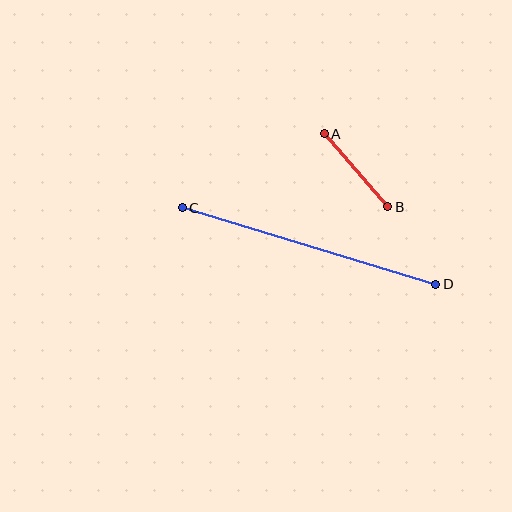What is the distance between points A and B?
The distance is approximately 97 pixels.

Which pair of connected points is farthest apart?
Points C and D are farthest apart.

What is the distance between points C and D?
The distance is approximately 265 pixels.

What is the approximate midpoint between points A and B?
The midpoint is at approximately (356, 170) pixels.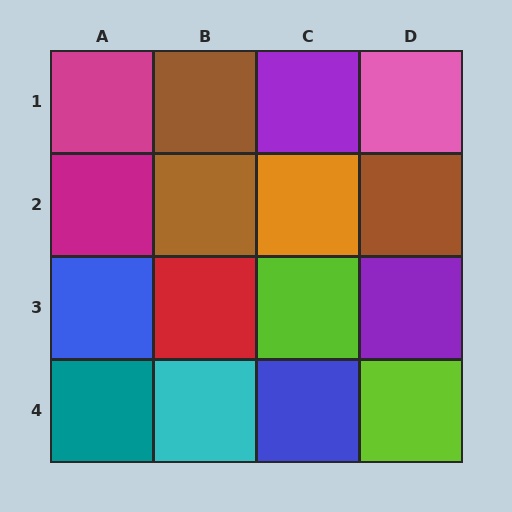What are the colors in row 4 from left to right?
Teal, cyan, blue, lime.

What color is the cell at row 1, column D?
Pink.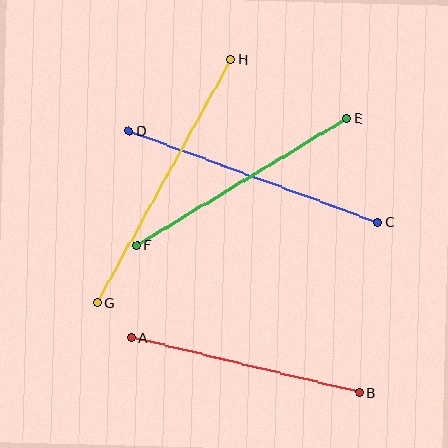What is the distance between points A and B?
The distance is approximately 234 pixels.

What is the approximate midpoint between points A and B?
The midpoint is at approximately (245, 365) pixels.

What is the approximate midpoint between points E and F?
The midpoint is at approximately (242, 182) pixels.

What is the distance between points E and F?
The distance is approximately 245 pixels.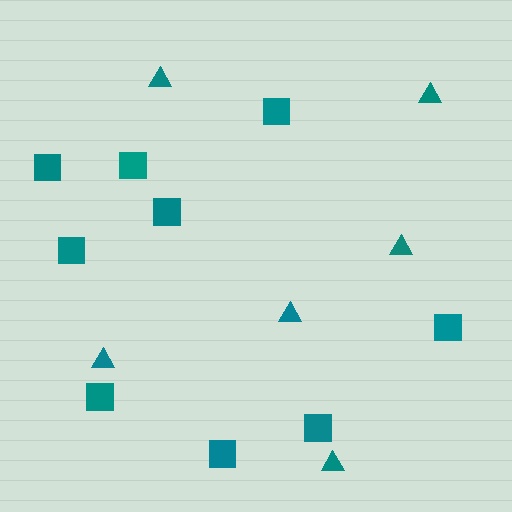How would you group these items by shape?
There are 2 groups: one group of squares (9) and one group of triangles (6).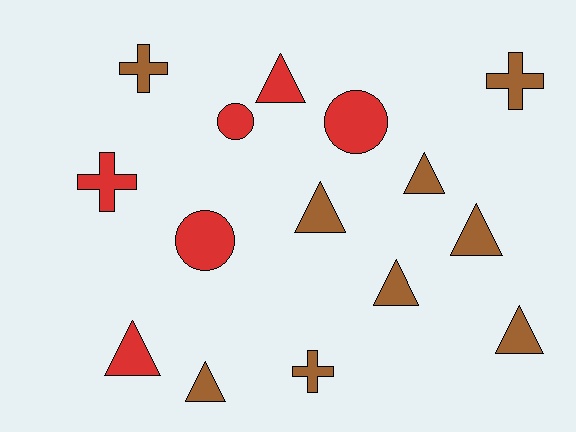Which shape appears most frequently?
Triangle, with 8 objects.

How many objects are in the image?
There are 15 objects.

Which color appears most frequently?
Brown, with 9 objects.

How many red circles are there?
There are 3 red circles.